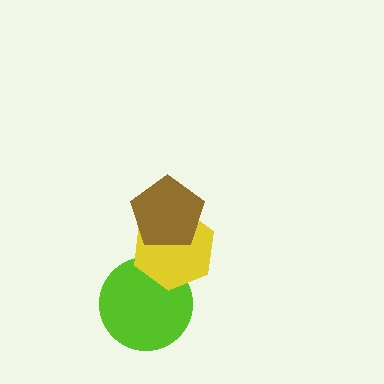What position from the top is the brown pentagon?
The brown pentagon is 1st from the top.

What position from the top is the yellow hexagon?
The yellow hexagon is 2nd from the top.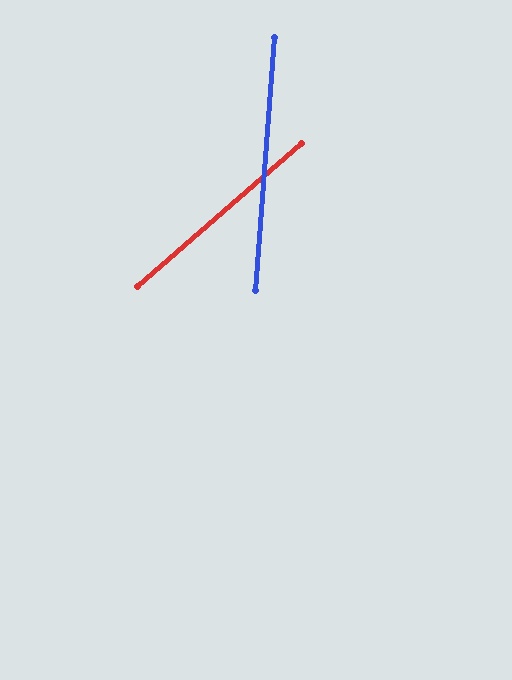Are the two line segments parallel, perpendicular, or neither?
Neither parallel nor perpendicular — they differ by about 45°.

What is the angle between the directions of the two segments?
Approximately 45 degrees.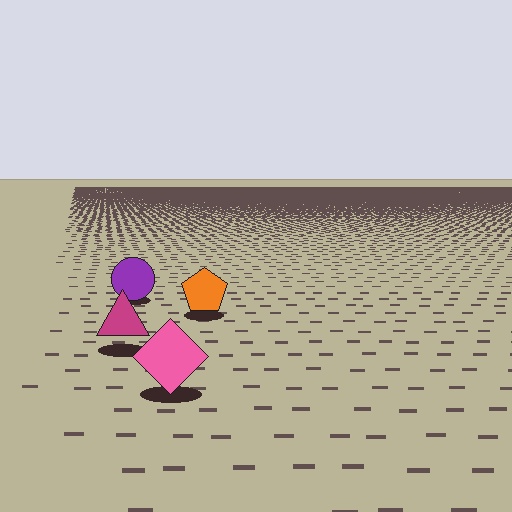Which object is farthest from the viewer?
The purple circle is farthest from the viewer. It appears smaller and the ground texture around it is denser.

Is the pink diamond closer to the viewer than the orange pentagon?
Yes. The pink diamond is closer — you can tell from the texture gradient: the ground texture is coarser near it.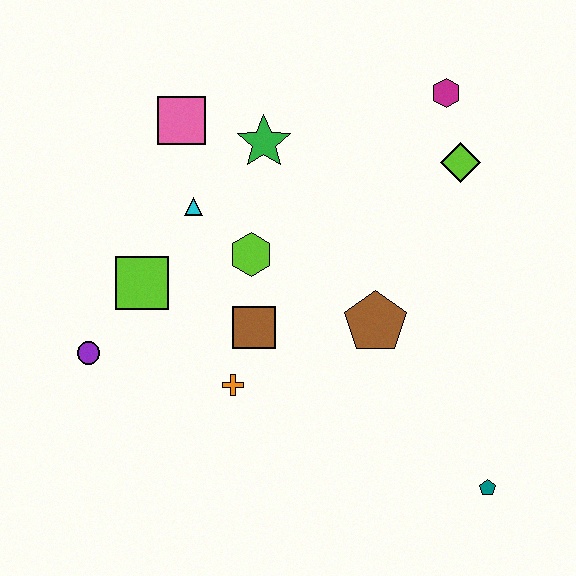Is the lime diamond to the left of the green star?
No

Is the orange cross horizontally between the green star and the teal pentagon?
No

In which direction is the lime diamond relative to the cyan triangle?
The lime diamond is to the right of the cyan triangle.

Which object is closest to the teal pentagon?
The brown pentagon is closest to the teal pentagon.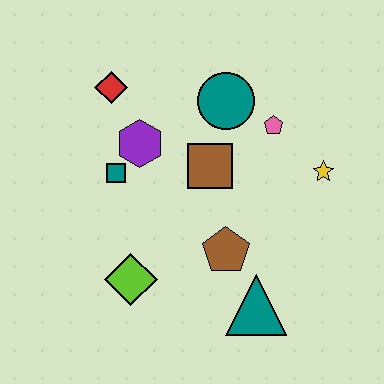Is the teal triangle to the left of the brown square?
No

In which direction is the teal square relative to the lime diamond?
The teal square is above the lime diamond.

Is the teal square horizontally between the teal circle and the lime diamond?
No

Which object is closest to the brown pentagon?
The teal triangle is closest to the brown pentagon.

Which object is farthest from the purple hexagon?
The teal triangle is farthest from the purple hexagon.